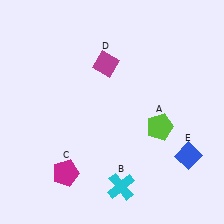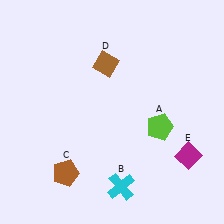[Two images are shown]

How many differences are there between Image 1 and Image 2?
There are 3 differences between the two images.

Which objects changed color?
C changed from magenta to brown. D changed from magenta to brown. E changed from blue to magenta.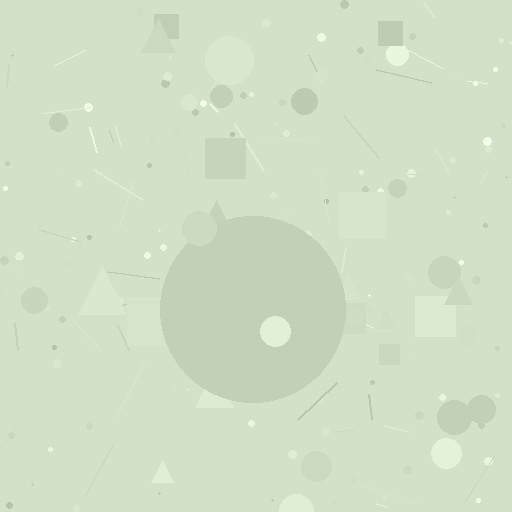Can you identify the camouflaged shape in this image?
The camouflaged shape is a circle.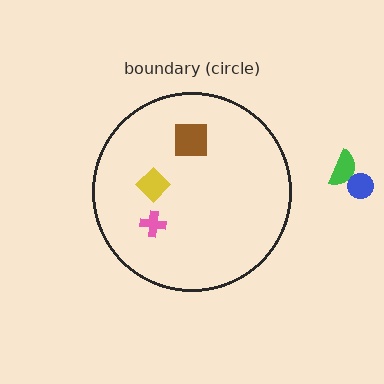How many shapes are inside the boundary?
3 inside, 2 outside.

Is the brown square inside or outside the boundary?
Inside.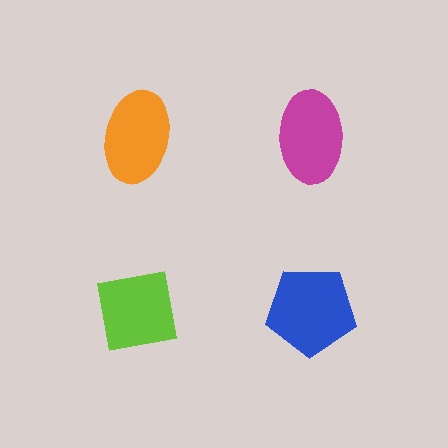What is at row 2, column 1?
A lime square.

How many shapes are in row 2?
2 shapes.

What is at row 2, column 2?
A blue pentagon.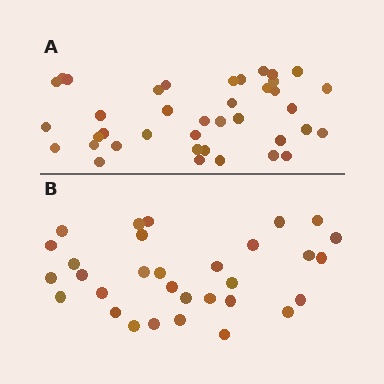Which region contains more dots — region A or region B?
Region A (the top region) has more dots.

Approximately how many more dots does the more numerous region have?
Region A has roughly 8 or so more dots than region B.